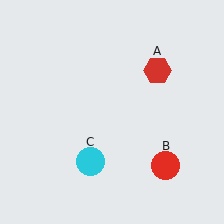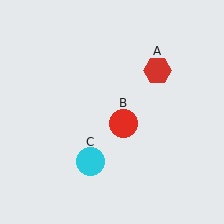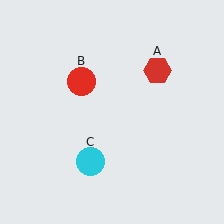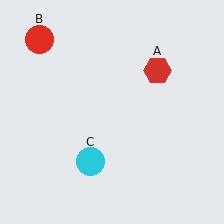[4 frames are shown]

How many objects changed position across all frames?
1 object changed position: red circle (object B).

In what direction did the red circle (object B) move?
The red circle (object B) moved up and to the left.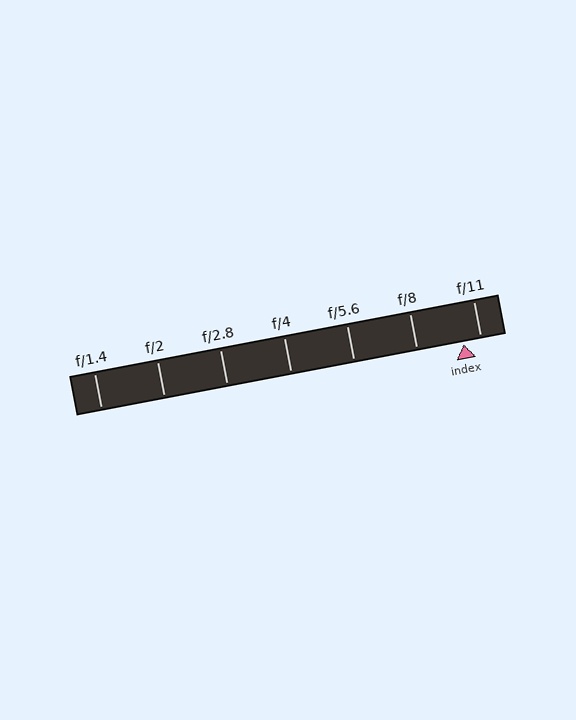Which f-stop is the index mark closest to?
The index mark is closest to f/11.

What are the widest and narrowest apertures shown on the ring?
The widest aperture shown is f/1.4 and the narrowest is f/11.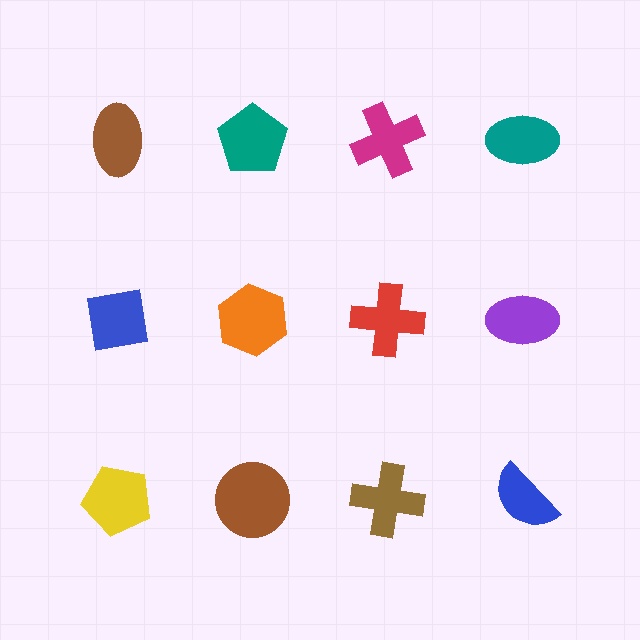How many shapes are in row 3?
4 shapes.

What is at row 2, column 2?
An orange hexagon.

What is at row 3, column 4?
A blue semicircle.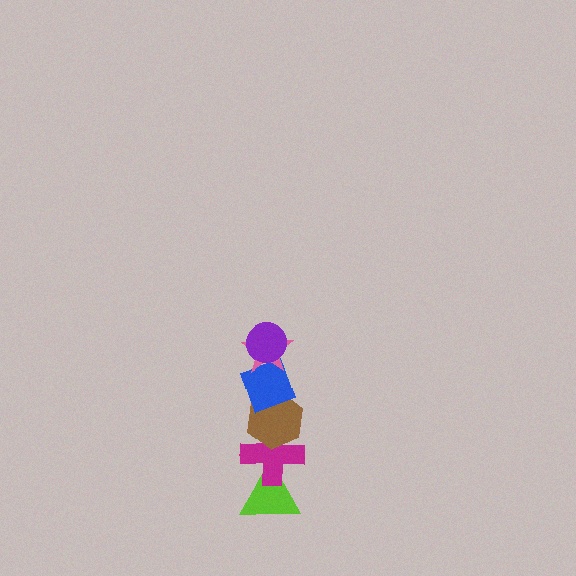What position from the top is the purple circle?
The purple circle is 1st from the top.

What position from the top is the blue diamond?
The blue diamond is 3rd from the top.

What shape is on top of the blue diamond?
The pink star is on top of the blue diamond.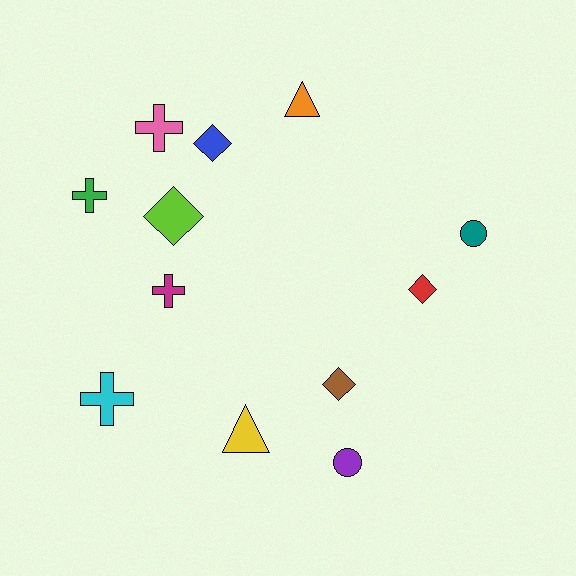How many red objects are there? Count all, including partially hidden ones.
There is 1 red object.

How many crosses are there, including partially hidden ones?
There are 4 crosses.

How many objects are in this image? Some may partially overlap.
There are 12 objects.